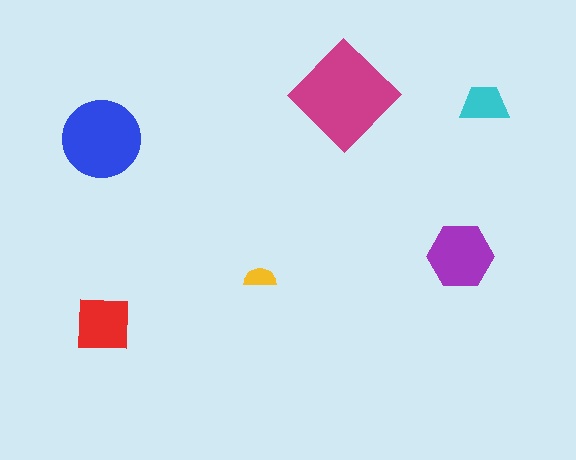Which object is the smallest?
The yellow semicircle.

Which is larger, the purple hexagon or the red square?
The purple hexagon.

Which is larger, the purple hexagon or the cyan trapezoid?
The purple hexagon.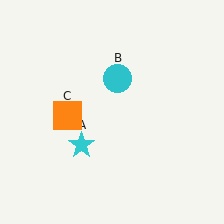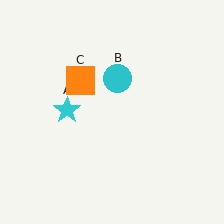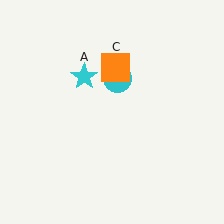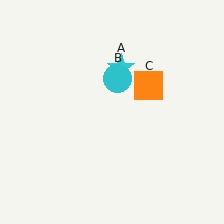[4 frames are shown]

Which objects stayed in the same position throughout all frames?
Cyan circle (object B) remained stationary.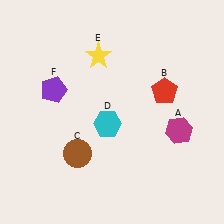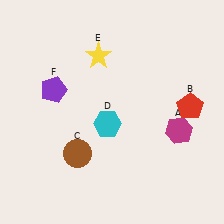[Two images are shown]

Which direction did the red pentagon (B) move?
The red pentagon (B) moved right.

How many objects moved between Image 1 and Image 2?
1 object moved between the two images.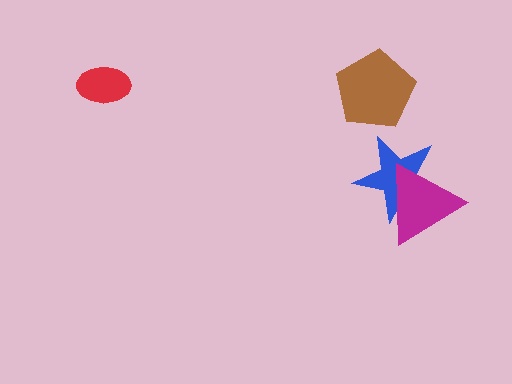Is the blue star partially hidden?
Yes, it is partially covered by another shape.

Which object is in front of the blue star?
The magenta triangle is in front of the blue star.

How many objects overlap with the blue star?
1 object overlaps with the blue star.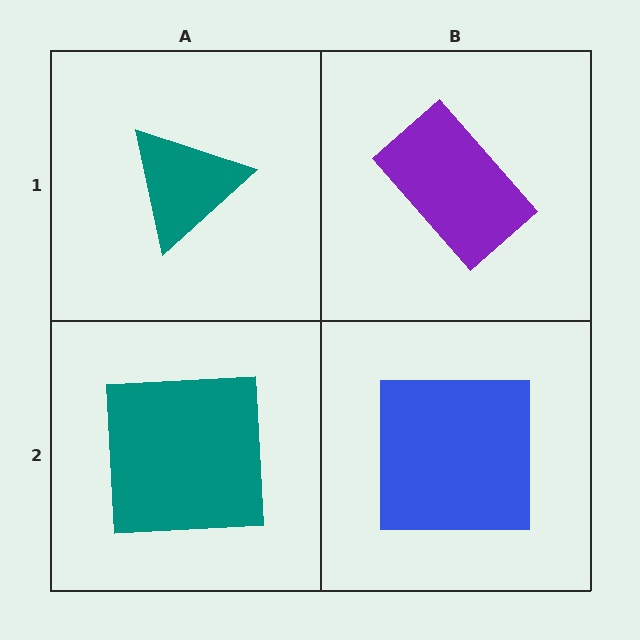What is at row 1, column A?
A teal triangle.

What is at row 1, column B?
A purple rectangle.